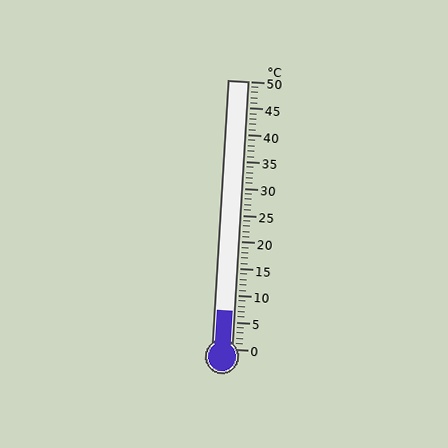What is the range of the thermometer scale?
The thermometer scale ranges from 0°C to 50°C.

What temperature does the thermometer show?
The thermometer shows approximately 7°C.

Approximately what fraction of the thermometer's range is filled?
The thermometer is filled to approximately 15% of its range.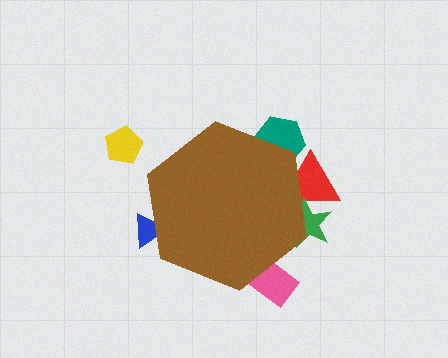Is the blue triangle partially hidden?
Yes, the blue triangle is partially hidden behind the brown hexagon.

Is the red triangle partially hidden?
Yes, the red triangle is partially hidden behind the brown hexagon.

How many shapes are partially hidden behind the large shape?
5 shapes are partially hidden.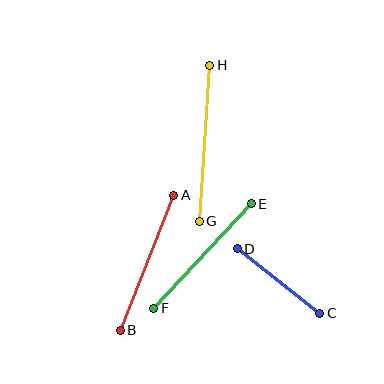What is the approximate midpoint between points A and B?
The midpoint is at approximately (147, 263) pixels.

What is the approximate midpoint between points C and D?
The midpoint is at approximately (279, 281) pixels.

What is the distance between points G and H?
The distance is approximately 156 pixels.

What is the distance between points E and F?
The distance is approximately 143 pixels.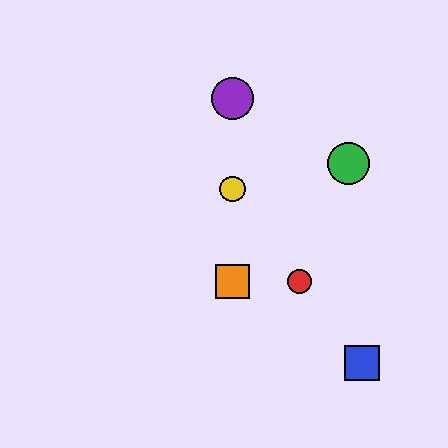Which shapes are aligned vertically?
The yellow circle, the purple circle, the orange square are aligned vertically.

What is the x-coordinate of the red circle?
The red circle is at x≈299.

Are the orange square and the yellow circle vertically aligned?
Yes, both are at x≈233.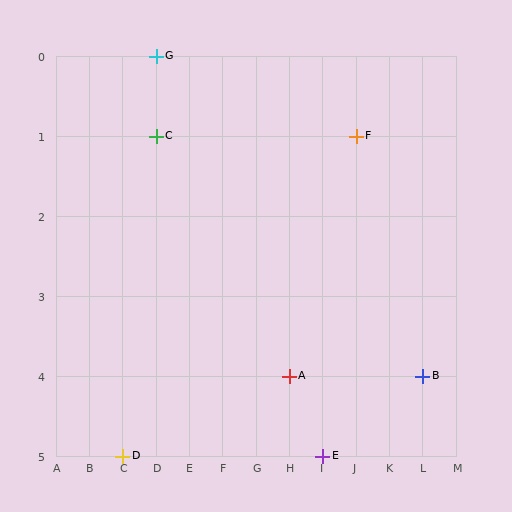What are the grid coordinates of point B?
Point B is at grid coordinates (L, 4).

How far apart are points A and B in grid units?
Points A and B are 4 columns apart.